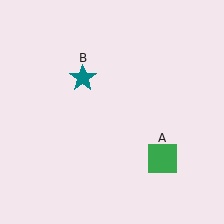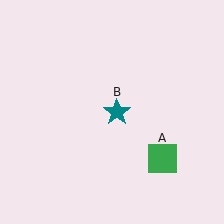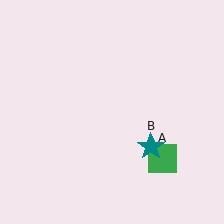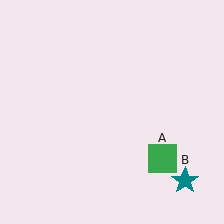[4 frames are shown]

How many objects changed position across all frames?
1 object changed position: teal star (object B).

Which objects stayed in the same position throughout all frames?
Green square (object A) remained stationary.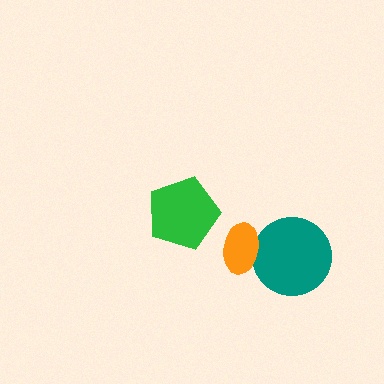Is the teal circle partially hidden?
Yes, it is partially covered by another shape.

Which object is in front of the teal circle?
The orange ellipse is in front of the teal circle.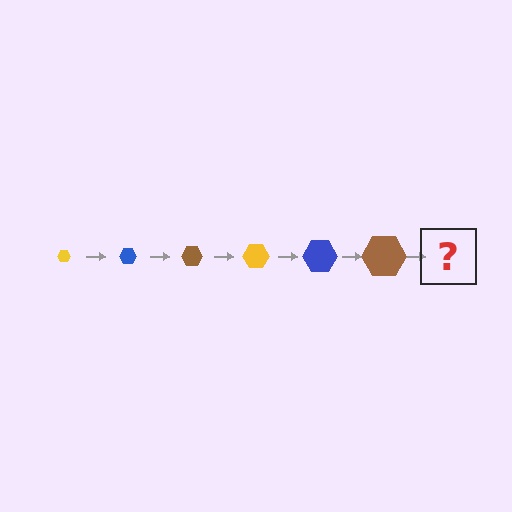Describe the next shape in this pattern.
It should be a yellow hexagon, larger than the previous one.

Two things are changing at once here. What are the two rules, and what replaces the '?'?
The two rules are that the hexagon grows larger each step and the color cycles through yellow, blue, and brown. The '?' should be a yellow hexagon, larger than the previous one.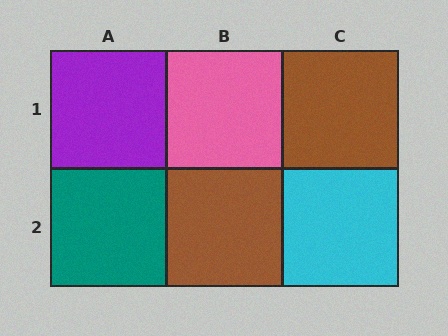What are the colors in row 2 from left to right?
Teal, brown, cyan.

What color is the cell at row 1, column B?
Pink.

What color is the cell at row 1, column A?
Purple.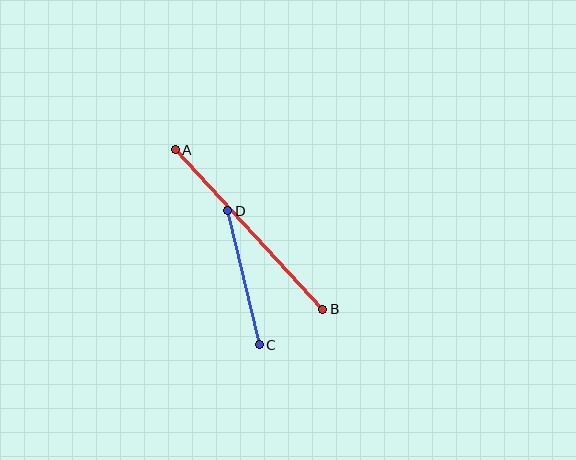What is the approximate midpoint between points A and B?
The midpoint is at approximately (249, 229) pixels.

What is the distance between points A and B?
The distance is approximately 217 pixels.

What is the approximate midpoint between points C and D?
The midpoint is at approximately (243, 278) pixels.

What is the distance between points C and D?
The distance is approximately 137 pixels.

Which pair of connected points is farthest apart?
Points A and B are farthest apart.